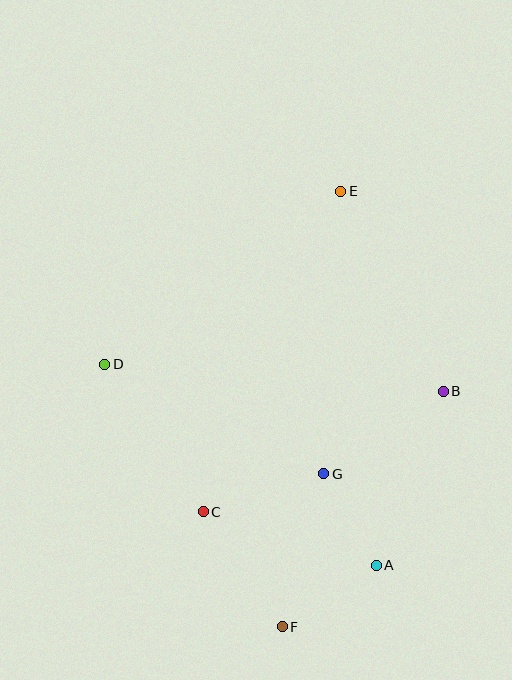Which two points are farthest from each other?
Points E and F are farthest from each other.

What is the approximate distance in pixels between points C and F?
The distance between C and F is approximately 140 pixels.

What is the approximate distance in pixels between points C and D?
The distance between C and D is approximately 177 pixels.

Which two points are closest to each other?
Points A and G are closest to each other.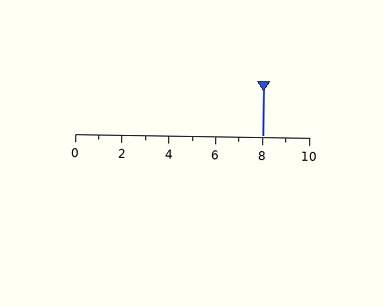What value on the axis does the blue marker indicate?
The marker indicates approximately 8.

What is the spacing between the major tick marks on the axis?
The major ticks are spaced 2 apart.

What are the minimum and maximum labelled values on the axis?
The axis runs from 0 to 10.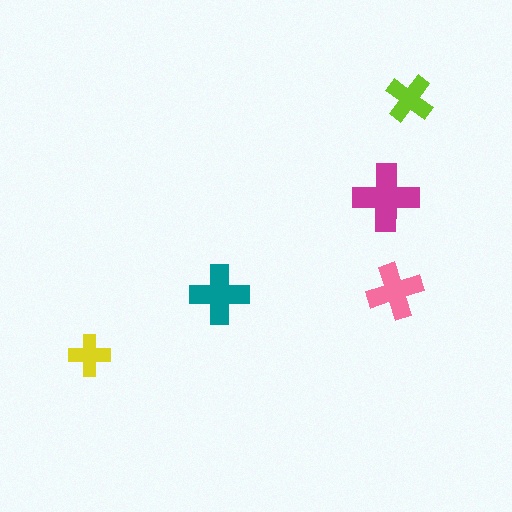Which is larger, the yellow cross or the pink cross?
The pink one.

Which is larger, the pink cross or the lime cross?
The pink one.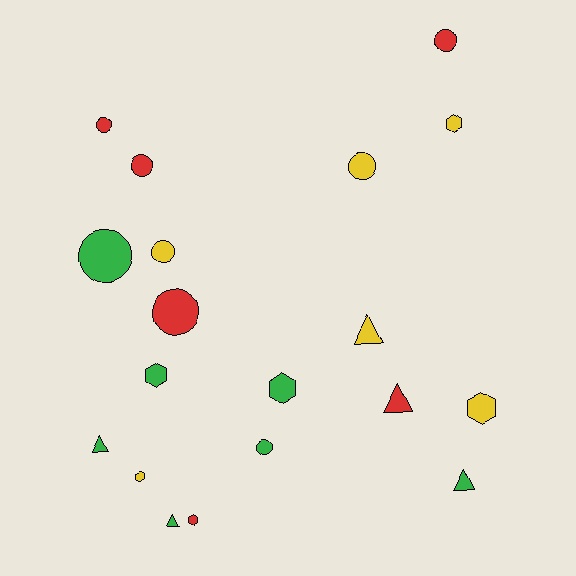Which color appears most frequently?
Green, with 7 objects.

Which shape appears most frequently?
Circle, with 8 objects.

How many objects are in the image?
There are 19 objects.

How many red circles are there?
There are 4 red circles.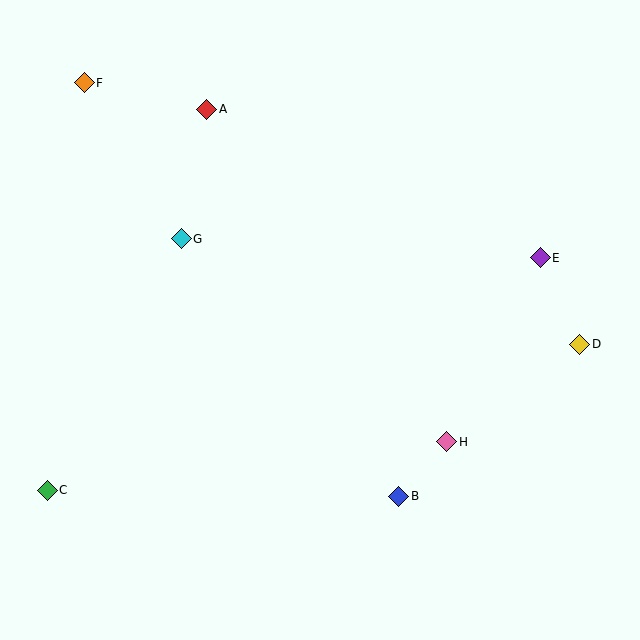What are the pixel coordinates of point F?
Point F is at (84, 83).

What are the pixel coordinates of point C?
Point C is at (47, 490).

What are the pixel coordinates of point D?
Point D is at (580, 344).